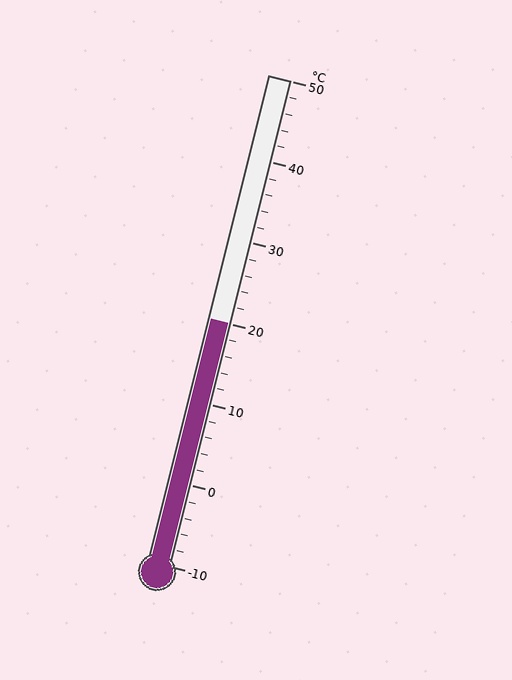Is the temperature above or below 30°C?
The temperature is below 30°C.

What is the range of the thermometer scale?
The thermometer scale ranges from -10°C to 50°C.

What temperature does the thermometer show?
The thermometer shows approximately 20°C.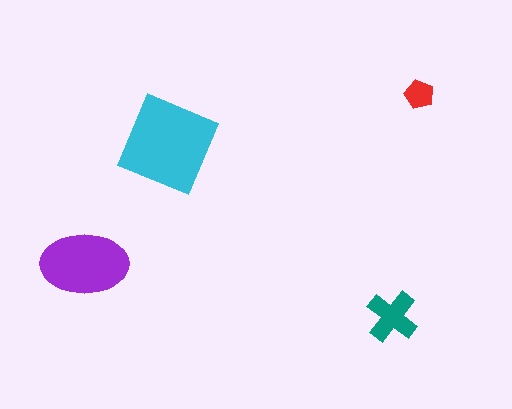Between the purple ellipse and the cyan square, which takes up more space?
The cyan square.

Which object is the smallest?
The red pentagon.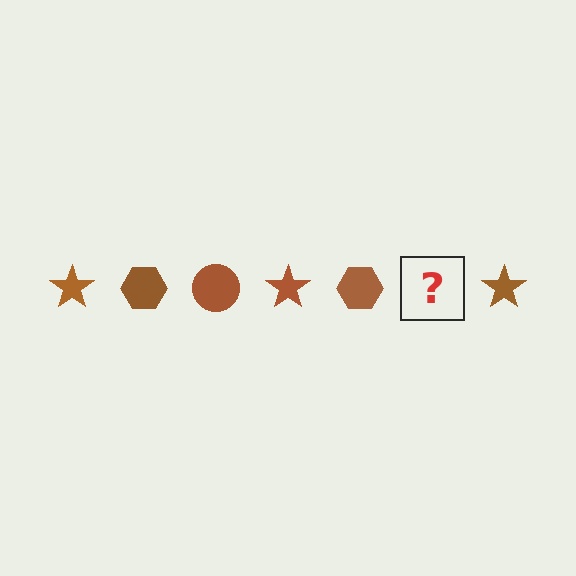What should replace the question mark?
The question mark should be replaced with a brown circle.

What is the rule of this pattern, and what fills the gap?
The rule is that the pattern cycles through star, hexagon, circle shapes in brown. The gap should be filled with a brown circle.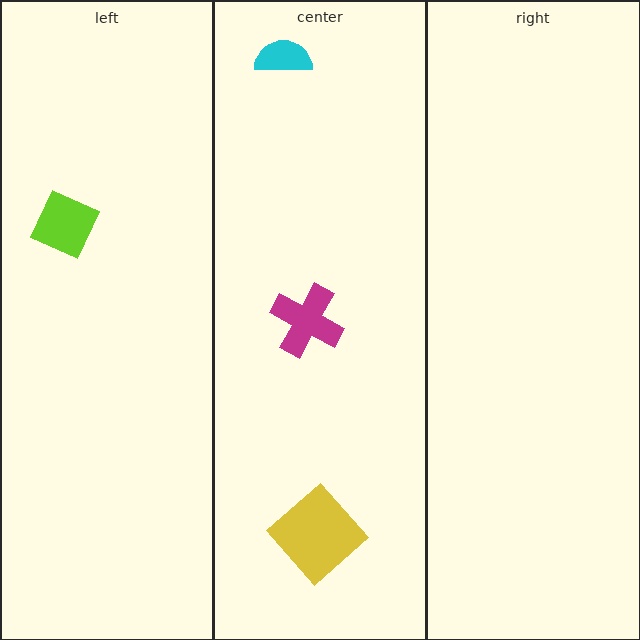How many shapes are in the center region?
3.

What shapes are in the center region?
The cyan semicircle, the yellow diamond, the magenta cross.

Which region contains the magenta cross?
The center region.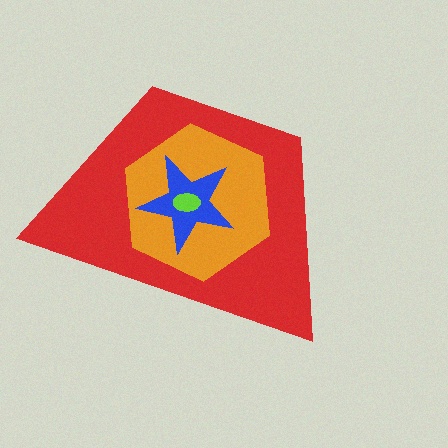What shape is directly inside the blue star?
The lime ellipse.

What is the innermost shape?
The lime ellipse.